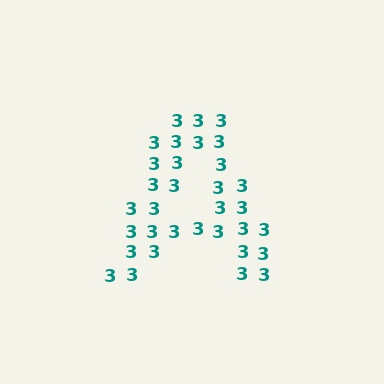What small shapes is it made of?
It is made of small digit 3's.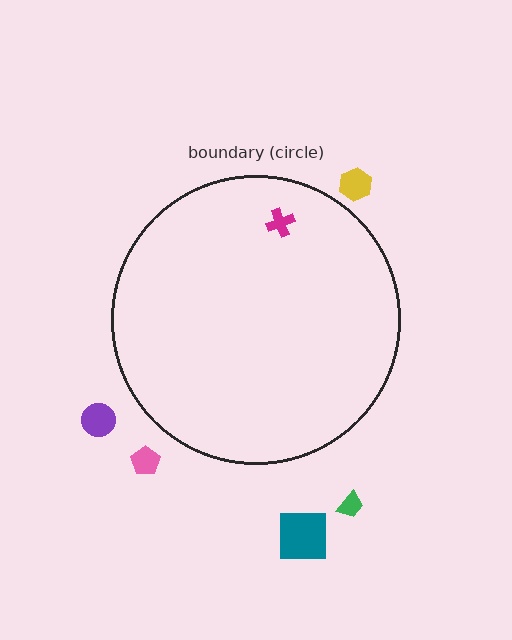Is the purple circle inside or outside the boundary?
Outside.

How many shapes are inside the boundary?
1 inside, 5 outside.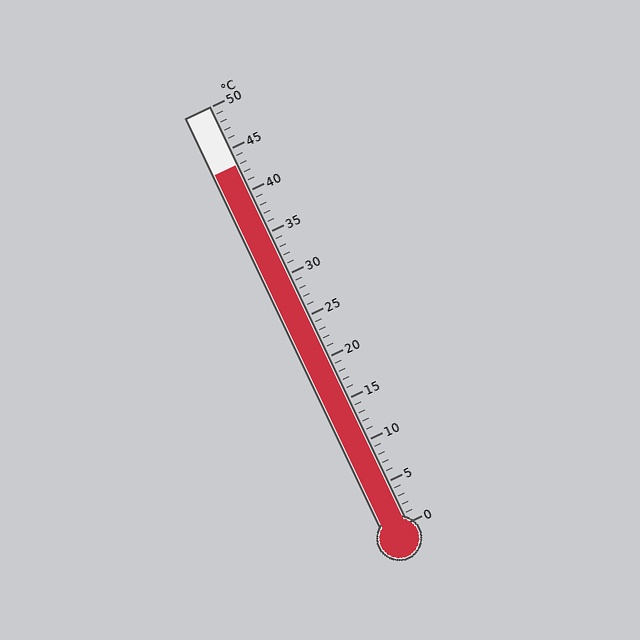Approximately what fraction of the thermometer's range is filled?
The thermometer is filled to approximately 85% of its range.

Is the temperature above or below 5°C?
The temperature is above 5°C.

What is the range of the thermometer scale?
The thermometer scale ranges from 0°C to 50°C.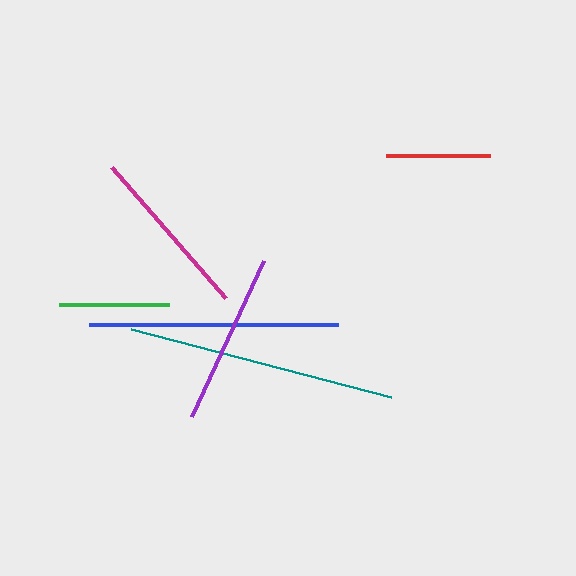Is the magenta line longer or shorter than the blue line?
The blue line is longer than the magenta line.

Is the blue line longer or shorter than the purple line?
The blue line is longer than the purple line.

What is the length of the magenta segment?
The magenta segment is approximately 174 pixels long.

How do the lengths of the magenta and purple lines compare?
The magenta and purple lines are approximately the same length.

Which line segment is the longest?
The teal line is the longest at approximately 269 pixels.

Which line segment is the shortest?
The red line is the shortest at approximately 103 pixels.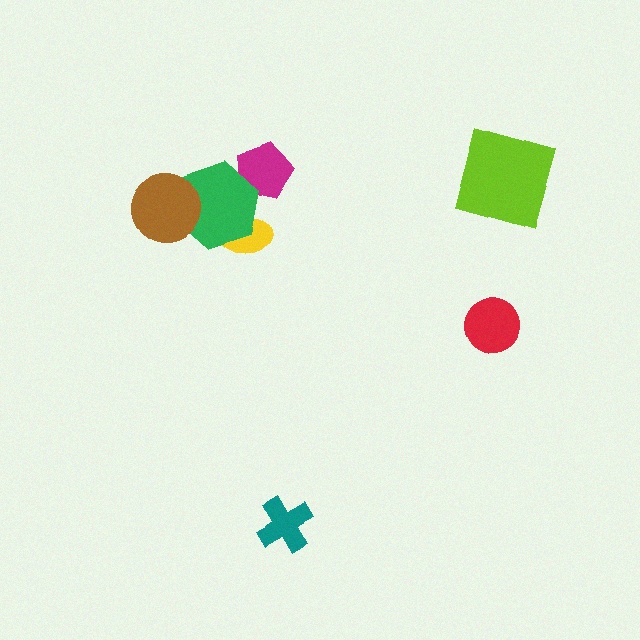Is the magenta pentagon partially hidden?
Yes, it is partially covered by another shape.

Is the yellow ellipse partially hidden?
Yes, it is partially covered by another shape.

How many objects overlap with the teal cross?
0 objects overlap with the teal cross.